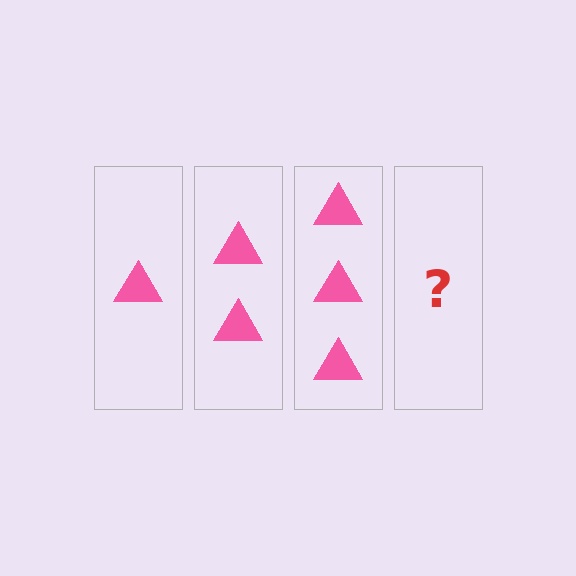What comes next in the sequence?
The next element should be 4 triangles.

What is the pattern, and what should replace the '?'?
The pattern is that each step adds one more triangle. The '?' should be 4 triangles.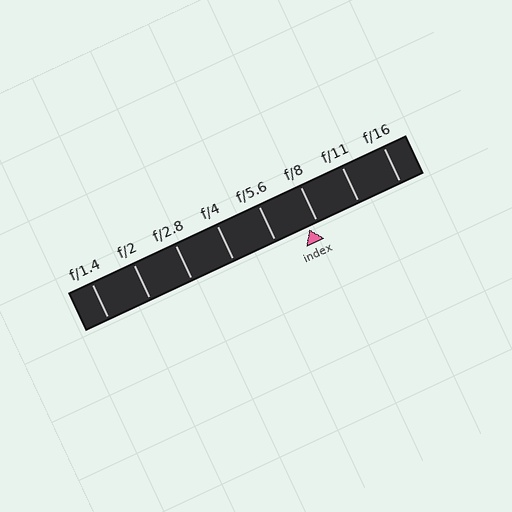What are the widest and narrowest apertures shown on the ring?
The widest aperture shown is f/1.4 and the narrowest is f/16.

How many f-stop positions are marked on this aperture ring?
There are 8 f-stop positions marked.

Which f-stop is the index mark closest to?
The index mark is closest to f/8.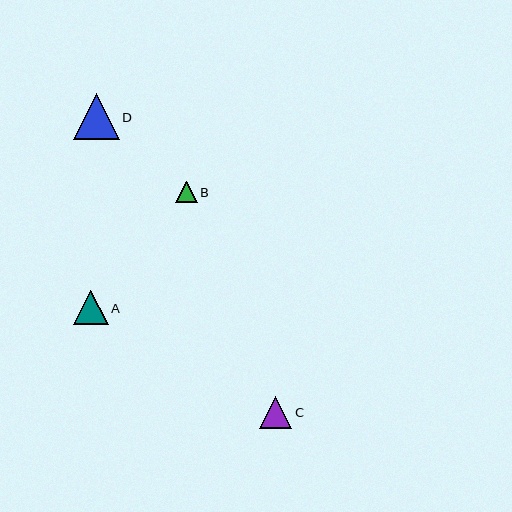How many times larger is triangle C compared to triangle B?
Triangle C is approximately 1.5 times the size of triangle B.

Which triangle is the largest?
Triangle D is the largest with a size of approximately 46 pixels.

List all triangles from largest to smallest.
From largest to smallest: D, A, C, B.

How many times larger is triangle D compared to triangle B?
Triangle D is approximately 2.1 times the size of triangle B.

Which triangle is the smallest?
Triangle B is the smallest with a size of approximately 22 pixels.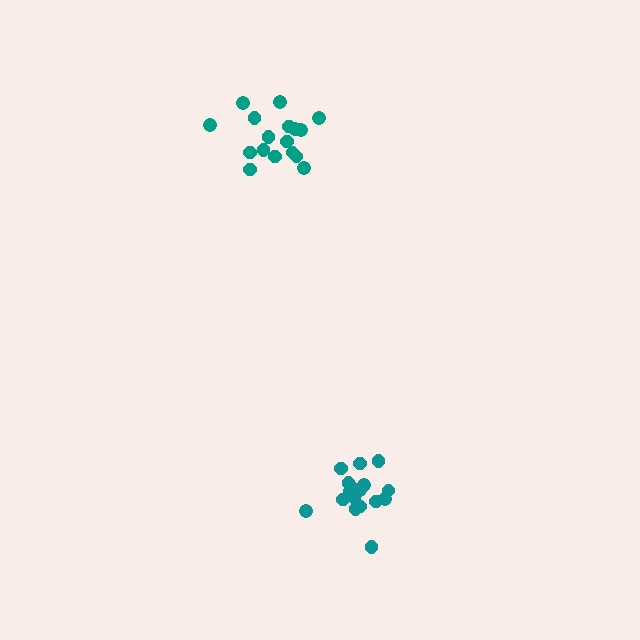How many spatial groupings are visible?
There are 2 spatial groupings.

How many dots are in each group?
Group 1: 18 dots, Group 2: 17 dots (35 total).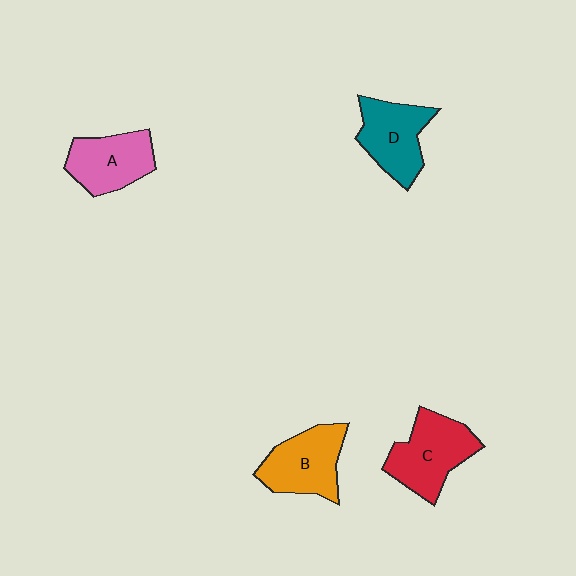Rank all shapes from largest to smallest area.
From largest to smallest: C (red), B (orange), D (teal), A (pink).